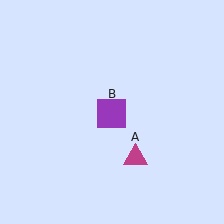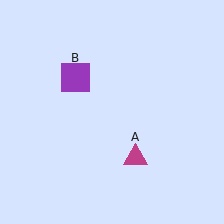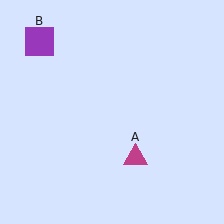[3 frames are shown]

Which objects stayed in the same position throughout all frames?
Magenta triangle (object A) remained stationary.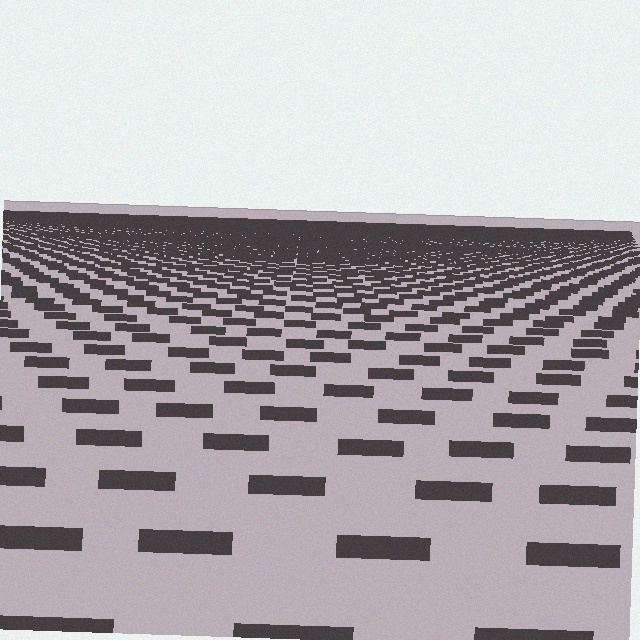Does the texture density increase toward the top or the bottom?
Density increases toward the top.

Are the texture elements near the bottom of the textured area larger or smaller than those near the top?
Larger. Near the bottom, elements are closer to the viewer and appear at a bigger on-screen size.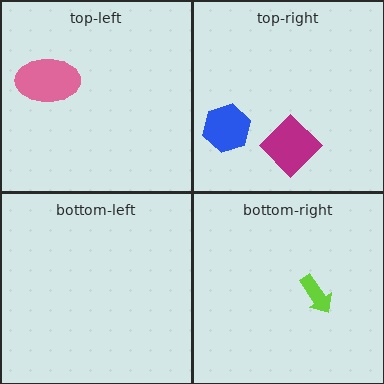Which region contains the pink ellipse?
The top-left region.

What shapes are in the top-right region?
The magenta diamond, the blue hexagon.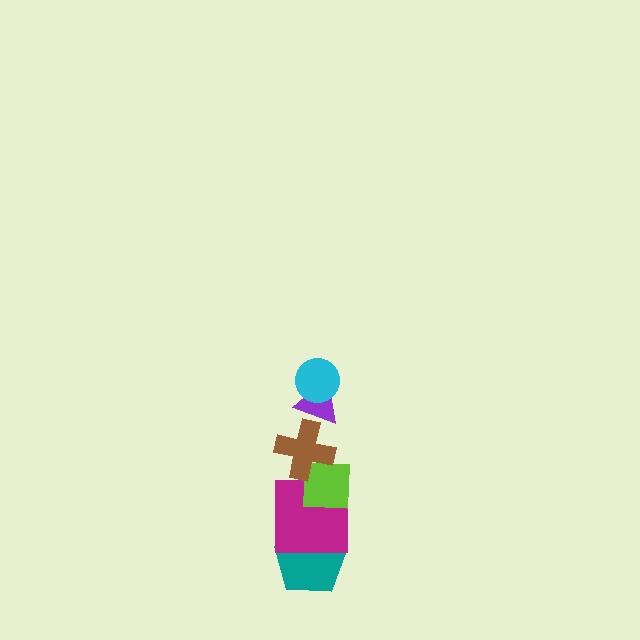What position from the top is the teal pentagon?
The teal pentagon is 6th from the top.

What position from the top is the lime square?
The lime square is 4th from the top.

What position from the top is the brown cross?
The brown cross is 3rd from the top.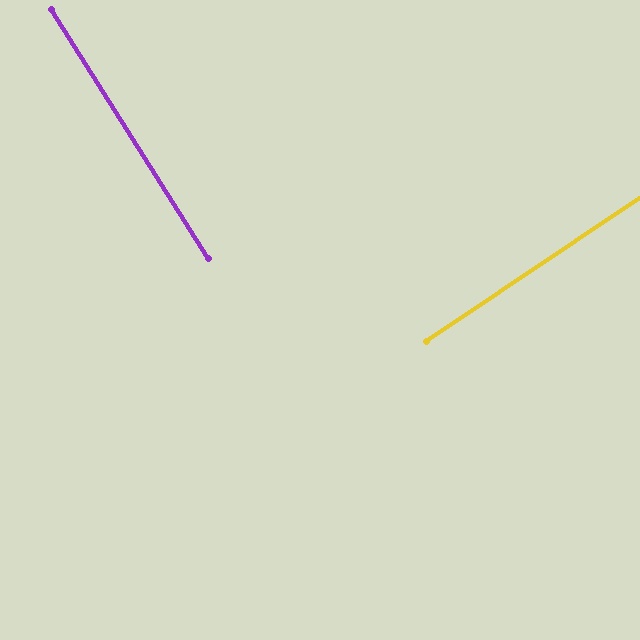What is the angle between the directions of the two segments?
Approximately 88 degrees.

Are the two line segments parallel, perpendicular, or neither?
Perpendicular — they meet at approximately 88°.